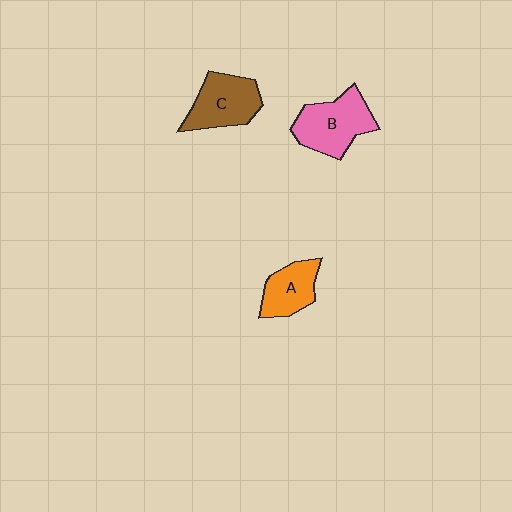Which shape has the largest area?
Shape B (pink).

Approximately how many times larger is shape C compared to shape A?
Approximately 1.3 times.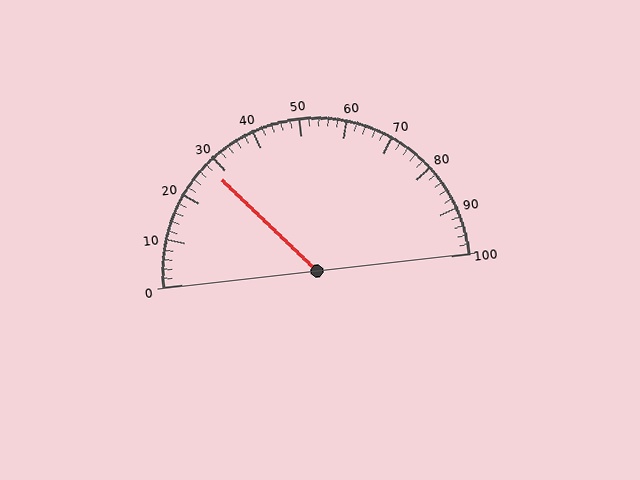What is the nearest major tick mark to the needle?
The nearest major tick mark is 30.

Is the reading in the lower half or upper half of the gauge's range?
The reading is in the lower half of the range (0 to 100).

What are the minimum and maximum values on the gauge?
The gauge ranges from 0 to 100.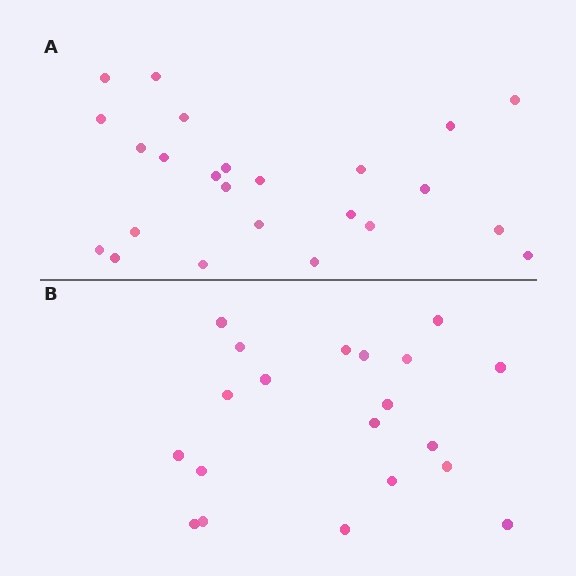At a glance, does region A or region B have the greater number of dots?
Region A (the top region) has more dots.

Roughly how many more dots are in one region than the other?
Region A has about 4 more dots than region B.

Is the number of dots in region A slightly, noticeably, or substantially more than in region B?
Region A has only slightly more — the two regions are fairly close. The ratio is roughly 1.2 to 1.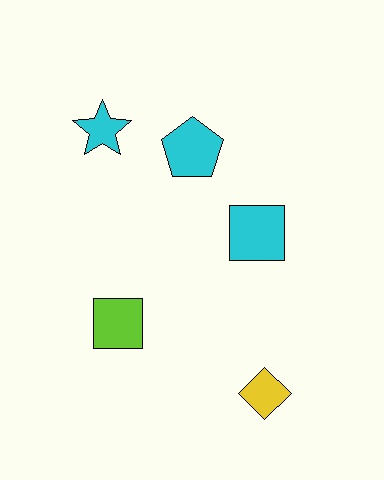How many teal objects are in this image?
There are no teal objects.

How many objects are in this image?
There are 5 objects.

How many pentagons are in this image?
There is 1 pentagon.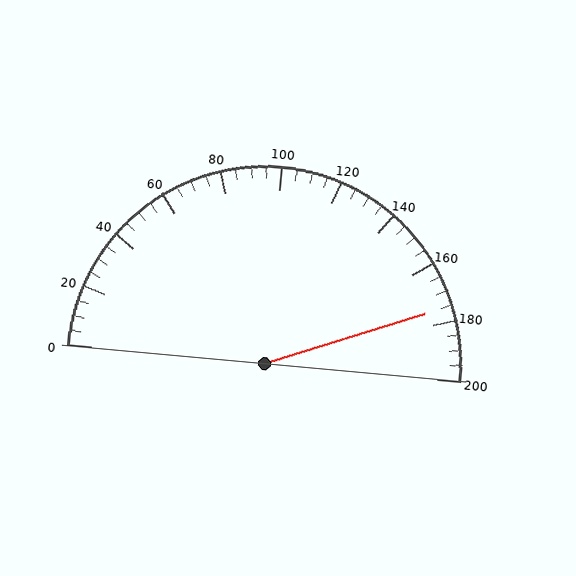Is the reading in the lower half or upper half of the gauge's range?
The reading is in the upper half of the range (0 to 200).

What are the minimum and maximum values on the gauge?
The gauge ranges from 0 to 200.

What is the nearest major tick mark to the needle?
The nearest major tick mark is 180.